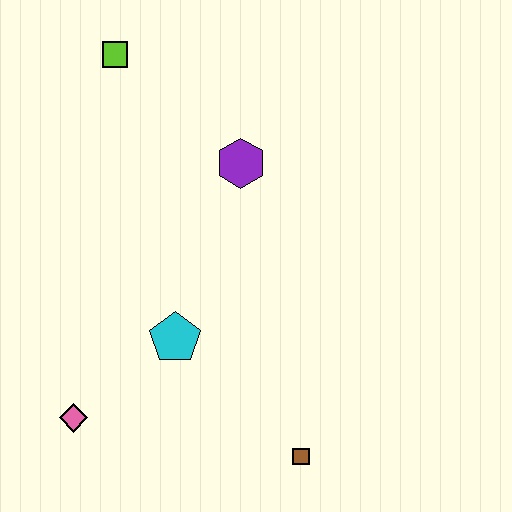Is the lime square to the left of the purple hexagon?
Yes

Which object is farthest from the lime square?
The brown square is farthest from the lime square.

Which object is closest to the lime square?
The purple hexagon is closest to the lime square.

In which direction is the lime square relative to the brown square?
The lime square is above the brown square.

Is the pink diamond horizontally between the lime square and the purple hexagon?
No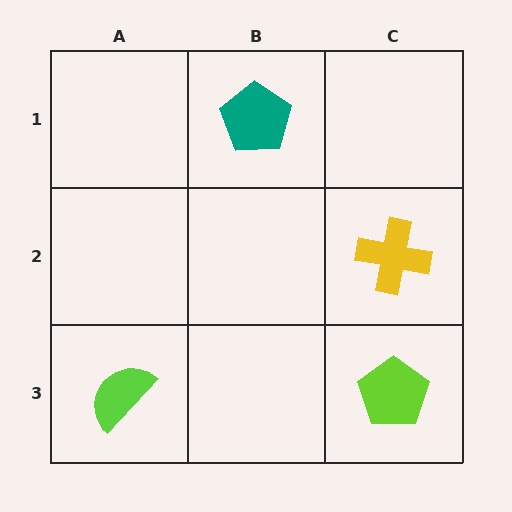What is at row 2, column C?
A yellow cross.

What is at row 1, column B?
A teal pentagon.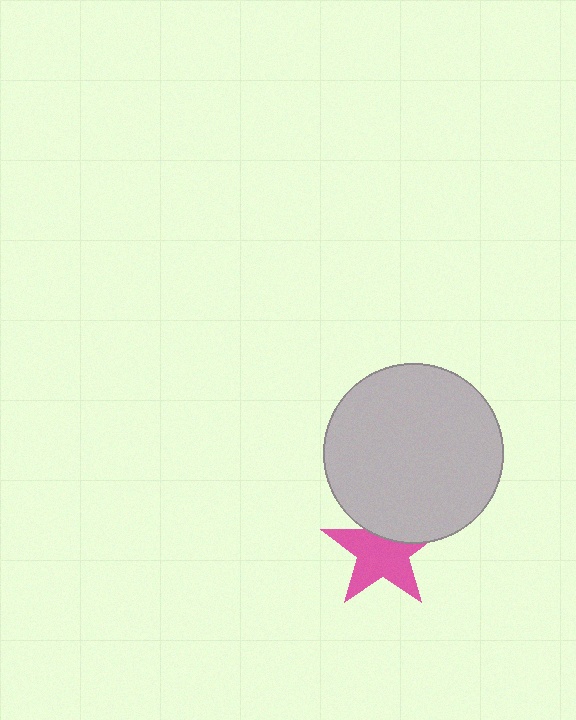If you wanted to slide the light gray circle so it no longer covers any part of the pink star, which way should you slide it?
Slide it up — that is the most direct way to separate the two shapes.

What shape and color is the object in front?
The object in front is a light gray circle.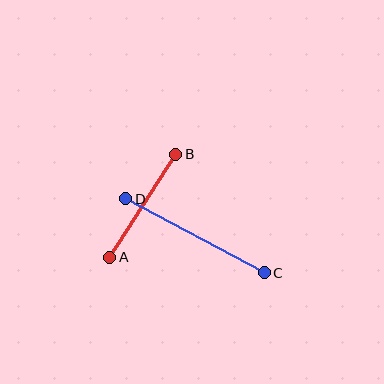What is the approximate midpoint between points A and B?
The midpoint is at approximately (143, 206) pixels.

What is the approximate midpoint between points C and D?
The midpoint is at approximately (195, 236) pixels.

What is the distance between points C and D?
The distance is approximately 157 pixels.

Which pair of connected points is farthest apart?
Points C and D are farthest apart.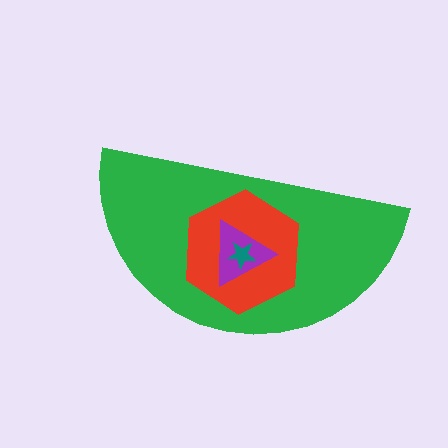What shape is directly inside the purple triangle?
The teal star.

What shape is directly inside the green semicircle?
The red hexagon.